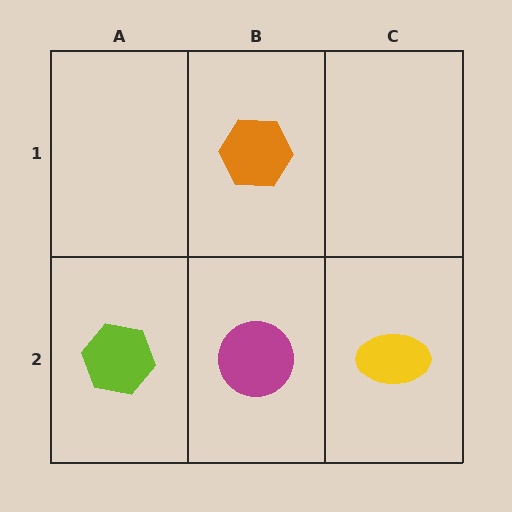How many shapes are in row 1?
1 shape.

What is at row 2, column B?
A magenta circle.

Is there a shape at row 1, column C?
No, that cell is empty.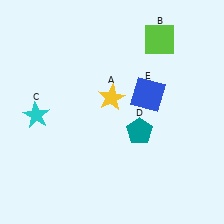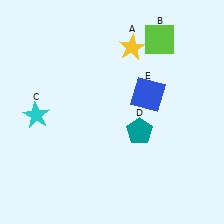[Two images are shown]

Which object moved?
The yellow star (A) moved up.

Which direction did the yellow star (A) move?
The yellow star (A) moved up.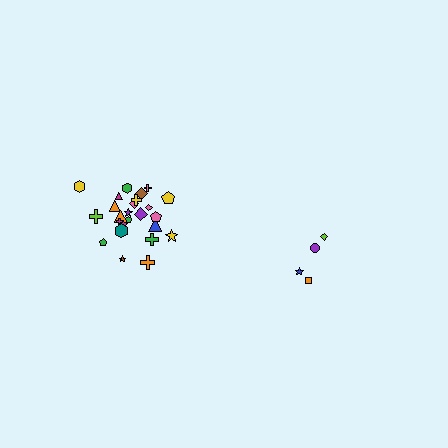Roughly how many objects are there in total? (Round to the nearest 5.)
Roughly 30 objects in total.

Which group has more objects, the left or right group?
The left group.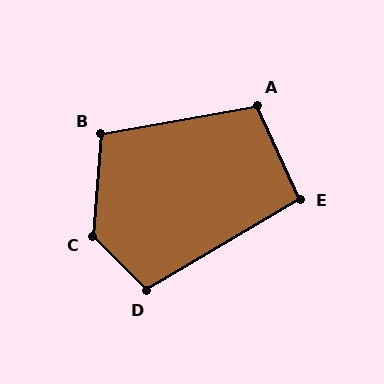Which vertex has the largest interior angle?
C, at approximately 131 degrees.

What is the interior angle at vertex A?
Approximately 104 degrees (obtuse).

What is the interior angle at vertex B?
Approximately 104 degrees (obtuse).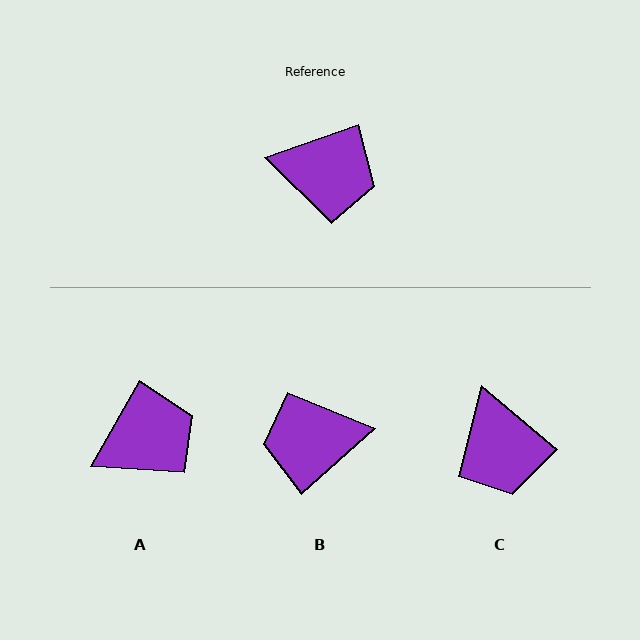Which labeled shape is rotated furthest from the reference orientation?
B, about 157 degrees away.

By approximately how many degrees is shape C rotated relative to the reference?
Approximately 59 degrees clockwise.